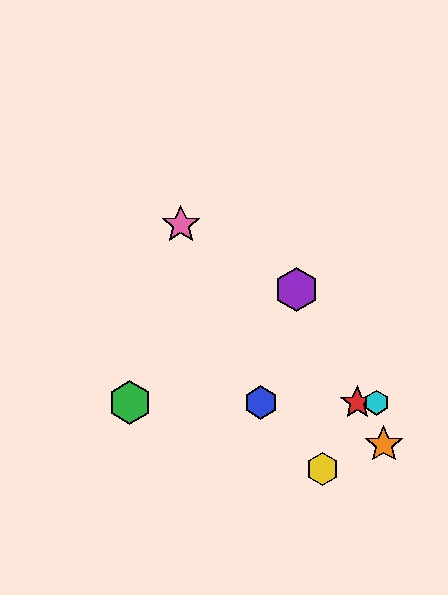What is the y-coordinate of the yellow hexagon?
The yellow hexagon is at y≈469.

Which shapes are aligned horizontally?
The red star, the blue hexagon, the green hexagon, the cyan hexagon are aligned horizontally.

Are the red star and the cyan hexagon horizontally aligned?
Yes, both are at y≈403.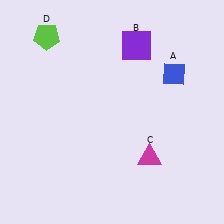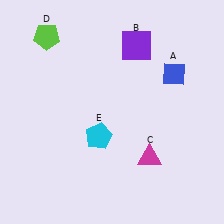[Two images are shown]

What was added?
A cyan pentagon (E) was added in Image 2.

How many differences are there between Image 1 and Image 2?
There is 1 difference between the two images.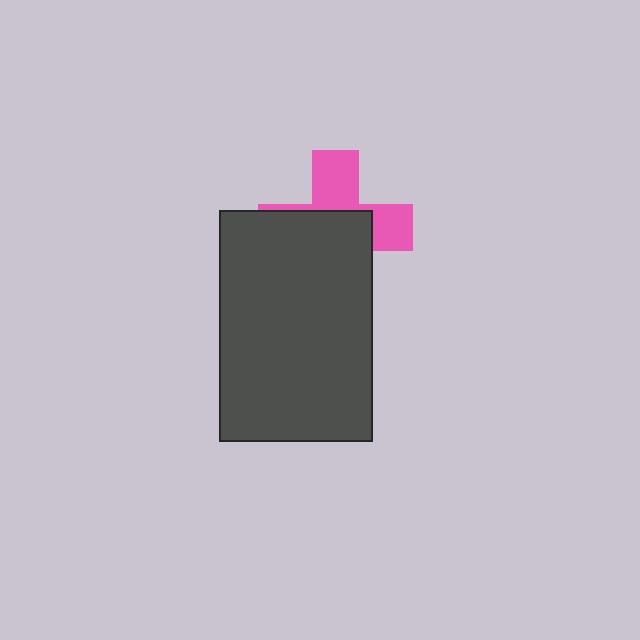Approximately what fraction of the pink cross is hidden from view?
Roughly 59% of the pink cross is hidden behind the dark gray rectangle.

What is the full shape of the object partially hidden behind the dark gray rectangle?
The partially hidden object is a pink cross.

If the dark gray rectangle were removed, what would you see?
You would see the complete pink cross.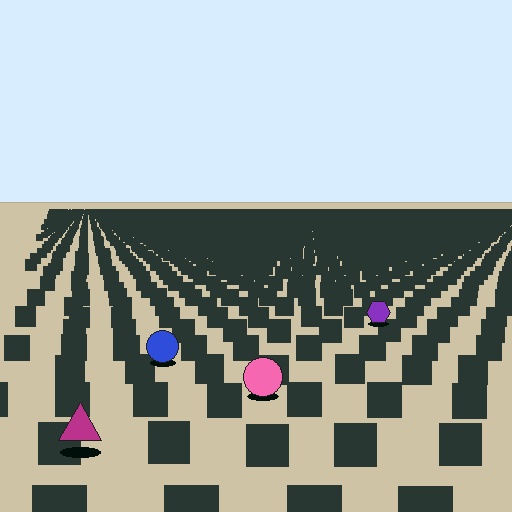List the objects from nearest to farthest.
From nearest to farthest: the magenta triangle, the pink circle, the blue circle, the purple hexagon.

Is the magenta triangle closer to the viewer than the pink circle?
Yes. The magenta triangle is closer — you can tell from the texture gradient: the ground texture is coarser near it.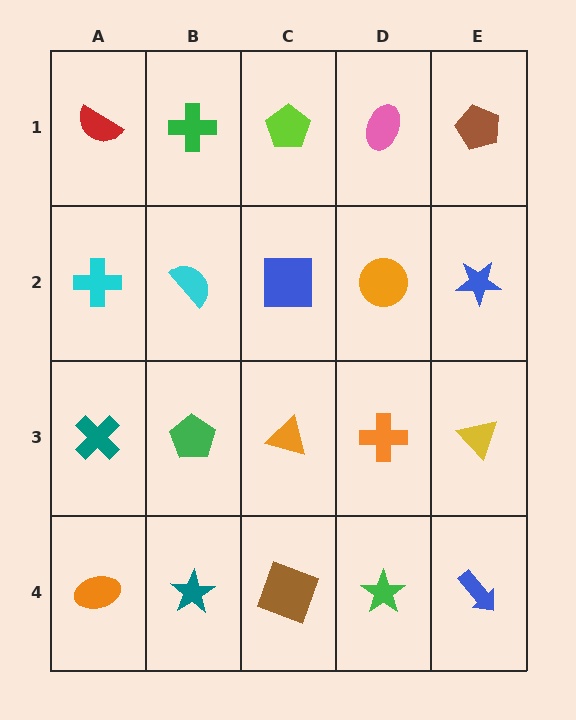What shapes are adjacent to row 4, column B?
A green pentagon (row 3, column B), an orange ellipse (row 4, column A), a brown square (row 4, column C).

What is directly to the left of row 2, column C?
A cyan semicircle.